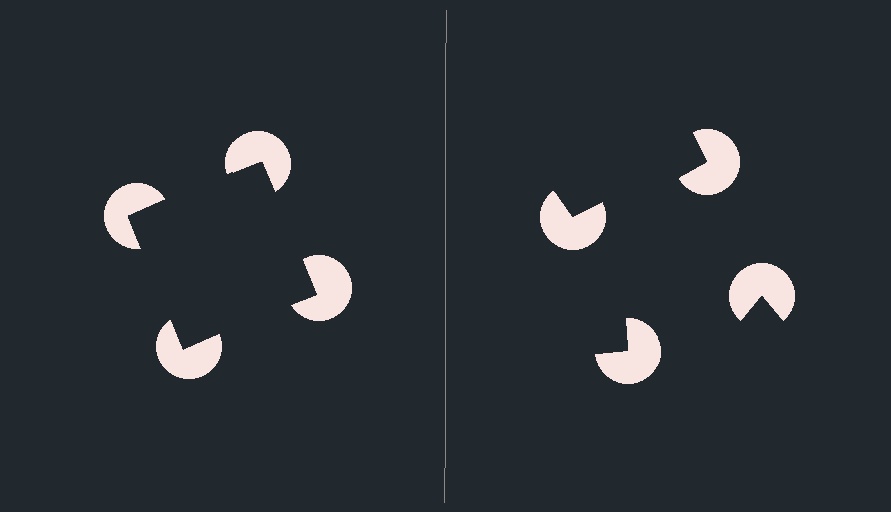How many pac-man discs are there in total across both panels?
8 — 4 on each side.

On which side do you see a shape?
An illusory square appears on the left side. On the right side the wedge cuts are rotated, so no coherent shape forms.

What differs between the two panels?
The pac-man discs are positioned identically on both sides; only the wedge orientations differ. On the left they align to a square; on the right they are misaligned.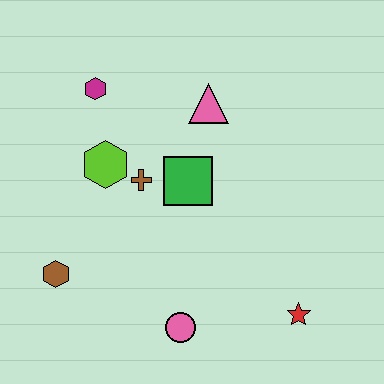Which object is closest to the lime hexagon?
The brown cross is closest to the lime hexagon.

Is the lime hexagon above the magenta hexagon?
No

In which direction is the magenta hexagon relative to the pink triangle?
The magenta hexagon is to the left of the pink triangle.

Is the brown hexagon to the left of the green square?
Yes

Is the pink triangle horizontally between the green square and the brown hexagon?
No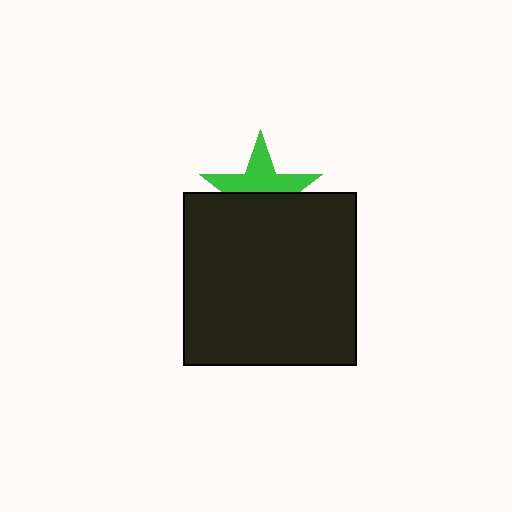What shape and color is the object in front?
The object in front is a black square.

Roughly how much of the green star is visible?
About half of it is visible (roughly 50%).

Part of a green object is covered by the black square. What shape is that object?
It is a star.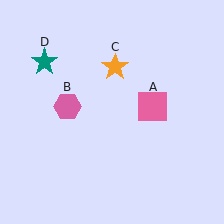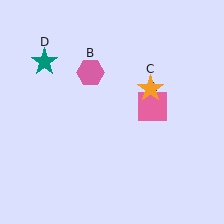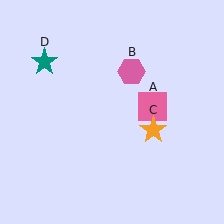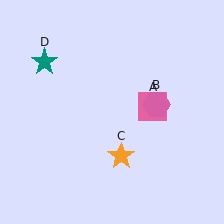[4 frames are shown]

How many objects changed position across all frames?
2 objects changed position: pink hexagon (object B), orange star (object C).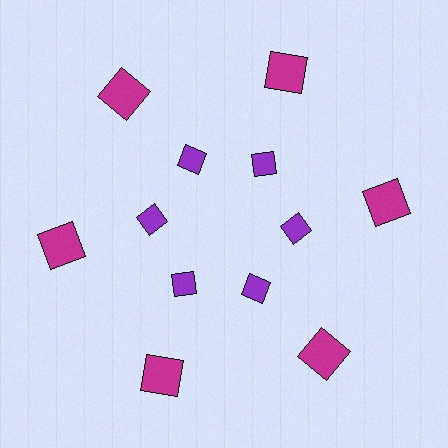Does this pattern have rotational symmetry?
Yes, this pattern has 6-fold rotational symmetry. It looks the same after rotating 60 degrees around the center.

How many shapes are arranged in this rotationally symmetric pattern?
There are 12 shapes, arranged in 6 groups of 2.